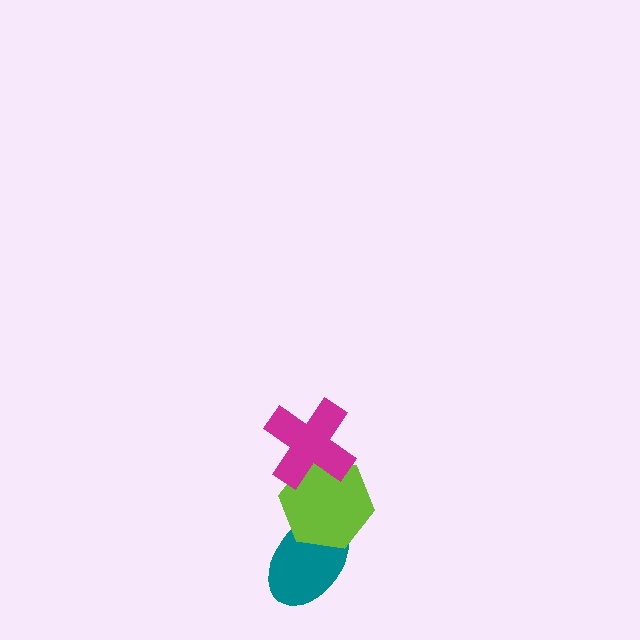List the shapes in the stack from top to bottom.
From top to bottom: the magenta cross, the lime hexagon, the teal ellipse.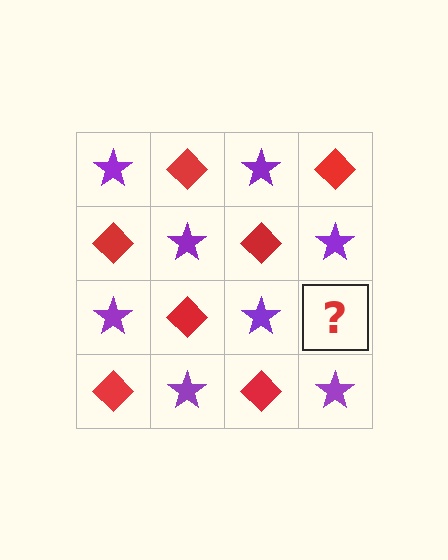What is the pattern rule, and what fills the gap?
The rule is that it alternates purple star and red diamond in a checkerboard pattern. The gap should be filled with a red diamond.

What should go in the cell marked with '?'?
The missing cell should contain a red diamond.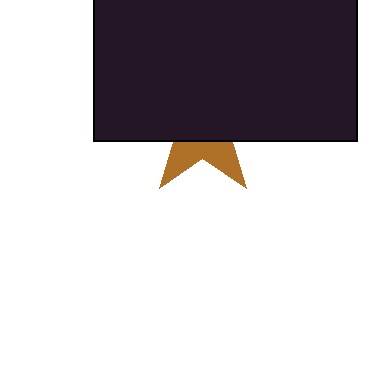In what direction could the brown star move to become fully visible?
The brown star could move down. That would shift it out from behind the black rectangle entirely.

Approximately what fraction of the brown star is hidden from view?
Roughly 67% of the brown star is hidden behind the black rectangle.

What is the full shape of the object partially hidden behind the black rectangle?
The partially hidden object is a brown star.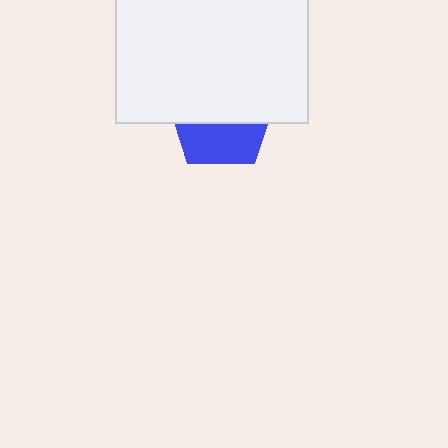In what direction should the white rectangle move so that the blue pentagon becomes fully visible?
The white rectangle should move up. That is the shortest direction to clear the overlap and leave the blue pentagon fully visible.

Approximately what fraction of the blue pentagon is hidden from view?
Roughly 58% of the blue pentagon is hidden behind the white rectangle.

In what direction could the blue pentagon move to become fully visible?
The blue pentagon could move down. That would shift it out from behind the white rectangle entirely.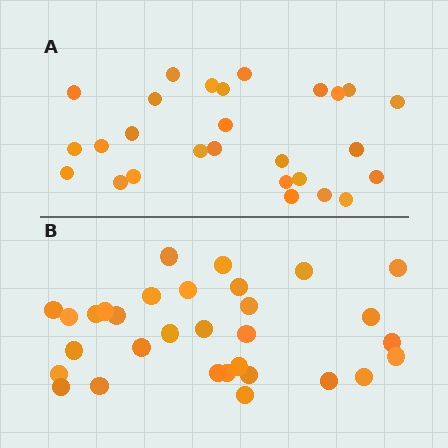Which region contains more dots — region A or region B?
Region B (the bottom region) has more dots.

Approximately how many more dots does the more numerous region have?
Region B has about 4 more dots than region A.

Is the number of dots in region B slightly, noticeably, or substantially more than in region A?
Region B has only slightly more — the two regions are fairly close. The ratio is roughly 1.1 to 1.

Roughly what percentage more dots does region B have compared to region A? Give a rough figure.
About 15% more.